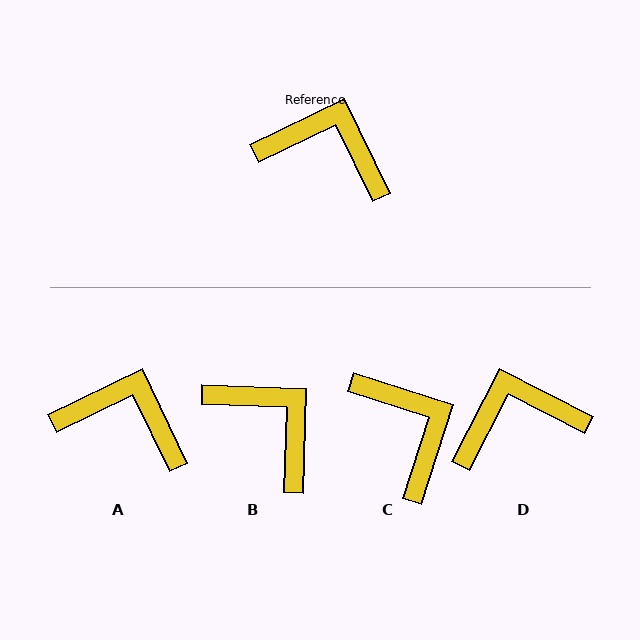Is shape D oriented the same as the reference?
No, it is off by about 37 degrees.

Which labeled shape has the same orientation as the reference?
A.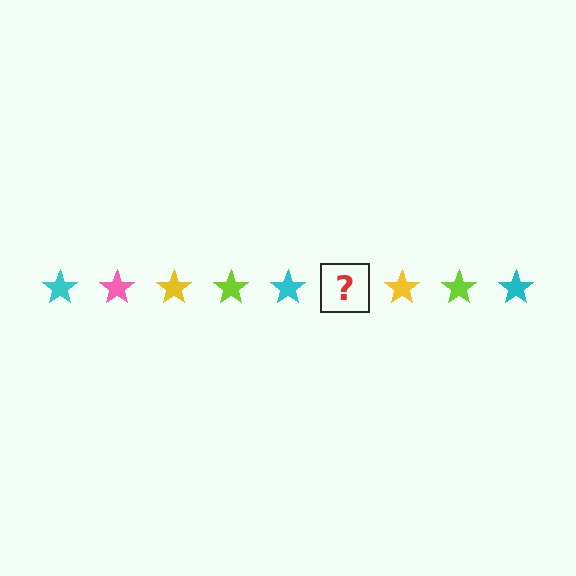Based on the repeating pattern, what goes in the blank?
The blank should be a pink star.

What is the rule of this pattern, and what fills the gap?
The rule is that the pattern cycles through cyan, pink, yellow, lime stars. The gap should be filled with a pink star.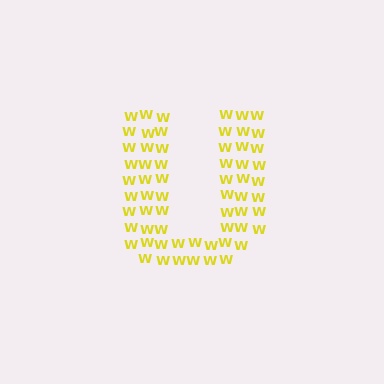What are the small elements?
The small elements are letter W's.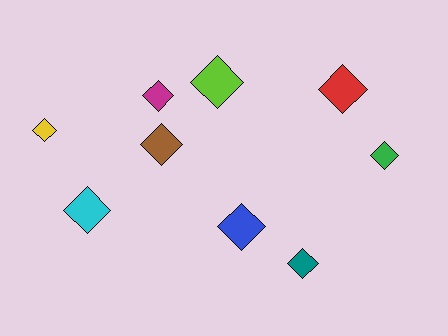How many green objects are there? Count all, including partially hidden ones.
There is 1 green object.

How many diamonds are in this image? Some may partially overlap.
There are 9 diamonds.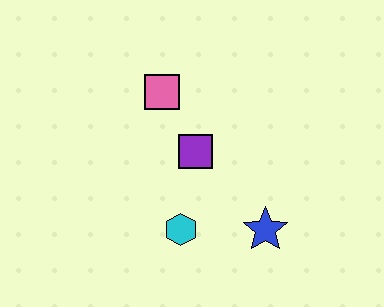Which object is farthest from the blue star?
The pink square is farthest from the blue star.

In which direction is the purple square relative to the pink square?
The purple square is below the pink square.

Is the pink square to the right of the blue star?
No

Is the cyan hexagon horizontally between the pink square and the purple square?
Yes